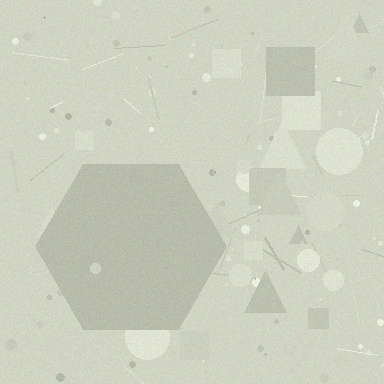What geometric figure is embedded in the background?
A hexagon is embedded in the background.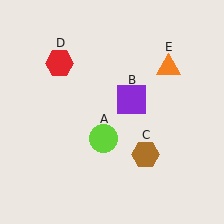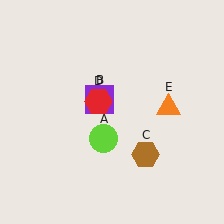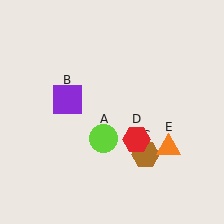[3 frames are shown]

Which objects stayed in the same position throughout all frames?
Lime circle (object A) and brown hexagon (object C) remained stationary.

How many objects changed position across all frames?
3 objects changed position: purple square (object B), red hexagon (object D), orange triangle (object E).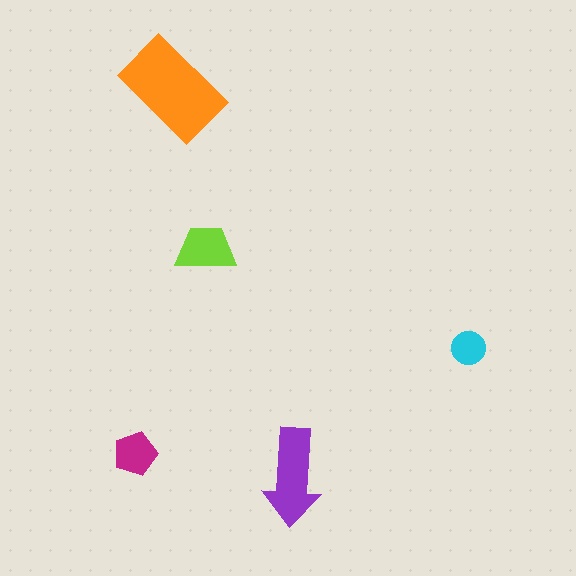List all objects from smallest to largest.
The cyan circle, the magenta pentagon, the lime trapezoid, the purple arrow, the orange rectangle.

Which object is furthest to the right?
The cyan circle is rightmost.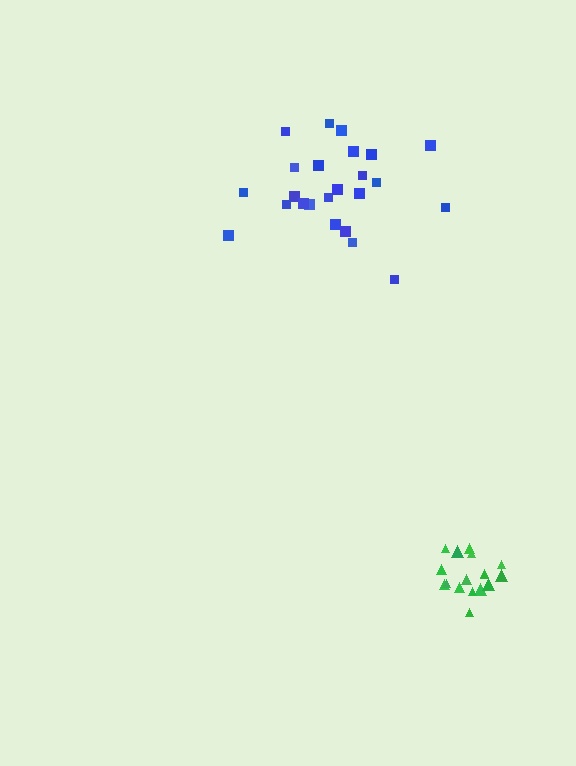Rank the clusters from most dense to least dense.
green, blue.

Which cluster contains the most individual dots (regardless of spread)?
Blue (24).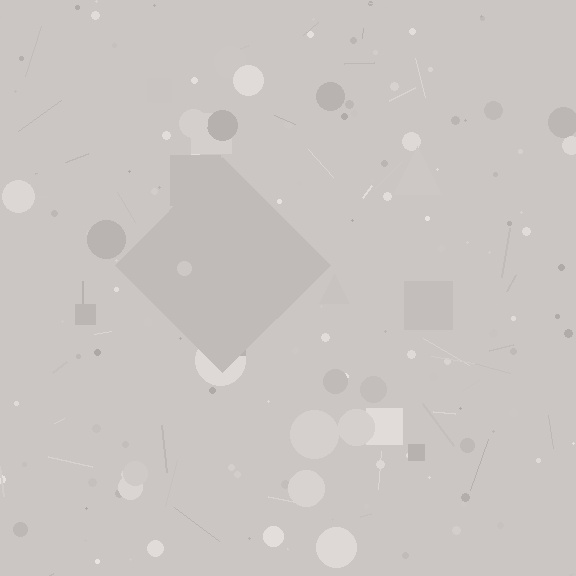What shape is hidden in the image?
A diamond is hidden in the image.